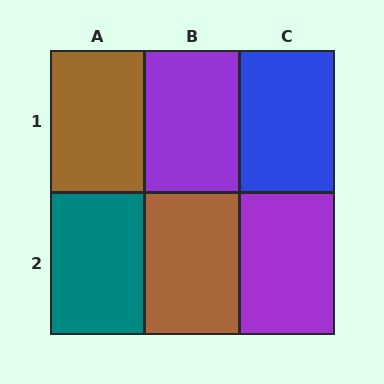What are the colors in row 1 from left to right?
Brown, purple, blue.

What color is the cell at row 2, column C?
Purple.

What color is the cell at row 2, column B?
Brown.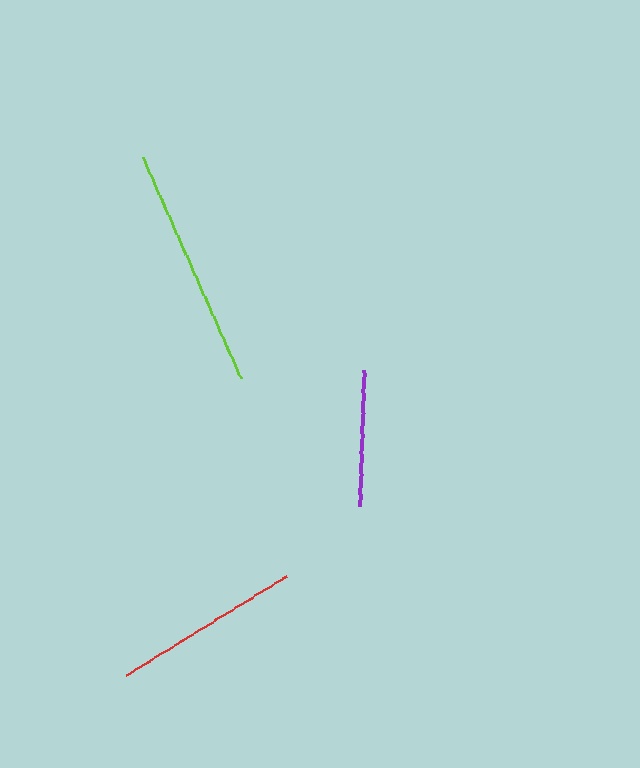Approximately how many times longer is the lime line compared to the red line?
The lime line is approximately 1.3 times the length of the red line.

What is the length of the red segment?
The red segment is approximately 188 pixels long.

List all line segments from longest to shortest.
From longest to shortest: lime, red, purple.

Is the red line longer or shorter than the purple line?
The red line is longer than the purple line.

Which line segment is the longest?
The lime line is the longest at approximately 241 pixels.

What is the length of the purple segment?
The purple segment is approximately 137 pixels long.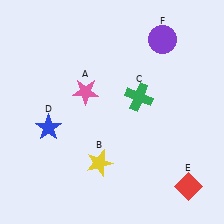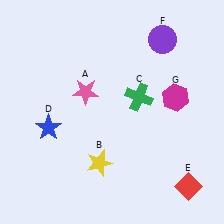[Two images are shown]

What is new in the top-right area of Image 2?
A magenta hexagon (G) was added in the top-right area of Image 2.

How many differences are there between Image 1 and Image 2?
There is 1 difference between the two images.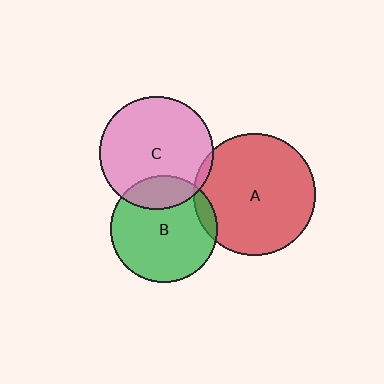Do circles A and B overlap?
Yes.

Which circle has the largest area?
Circle A (red).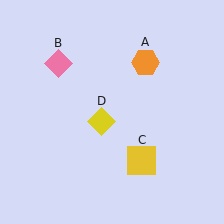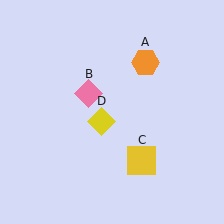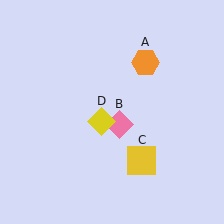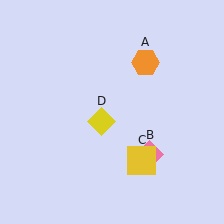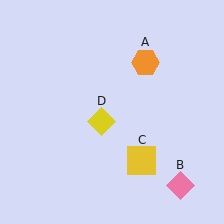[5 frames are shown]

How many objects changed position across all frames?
1 object changed position: pink diamond (object B).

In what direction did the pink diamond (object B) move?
The pink diamond (object B) moved down and to the right.